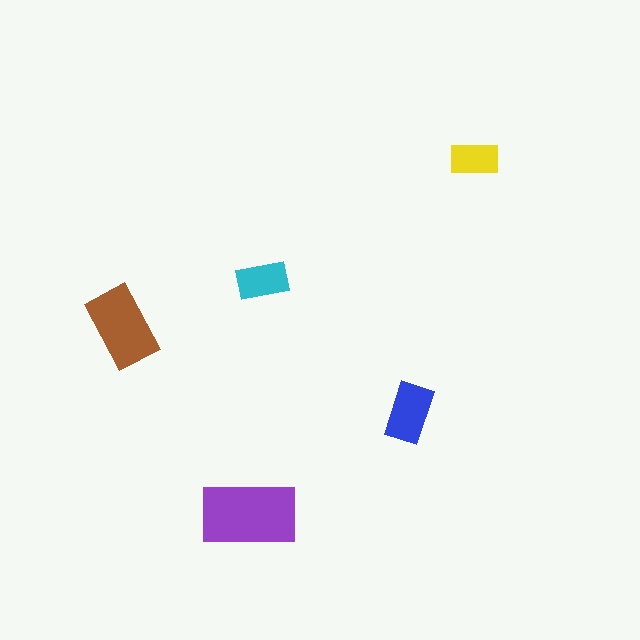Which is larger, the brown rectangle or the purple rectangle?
The purple one.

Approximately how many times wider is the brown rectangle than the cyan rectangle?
About 1.5 times wider.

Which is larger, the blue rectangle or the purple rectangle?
The purple one.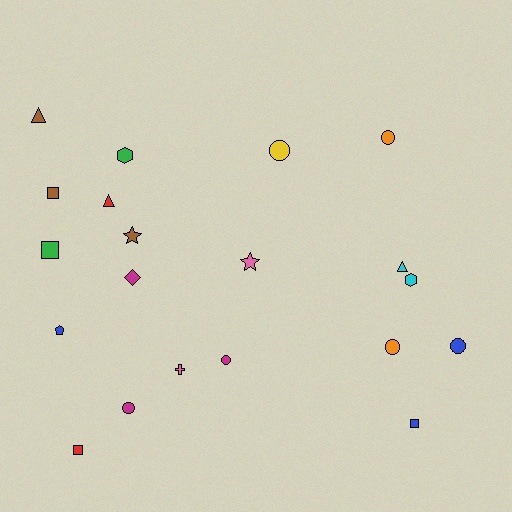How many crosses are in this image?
There is 1 cross.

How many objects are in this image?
There are 20 objects.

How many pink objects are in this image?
There are 2 pink objects.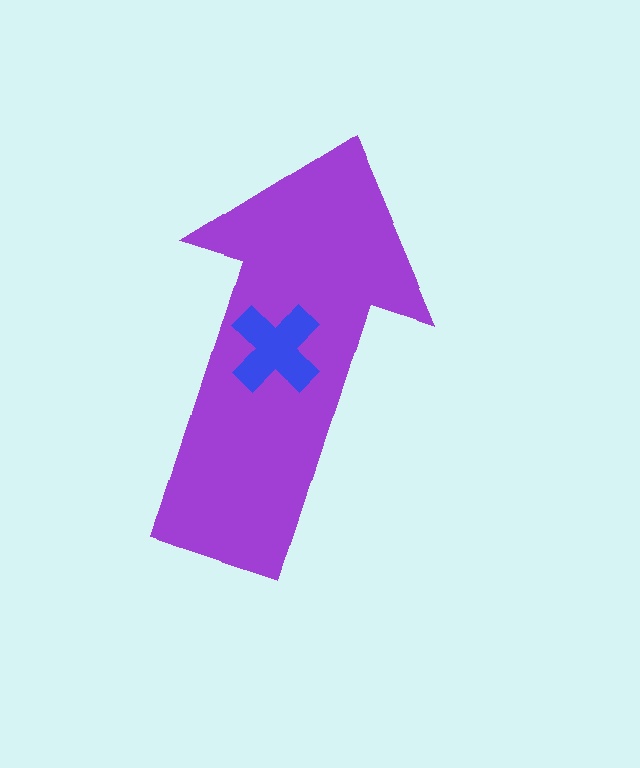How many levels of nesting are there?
2.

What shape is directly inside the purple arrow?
The blue cross.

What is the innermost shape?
The blue cross.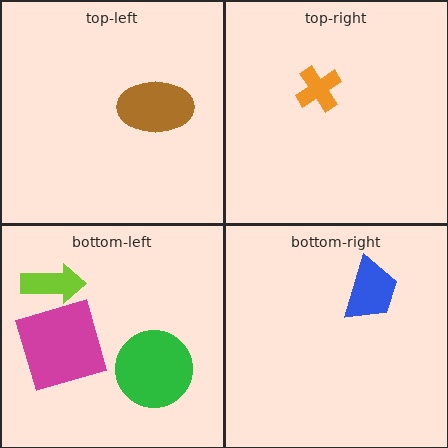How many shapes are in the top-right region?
1.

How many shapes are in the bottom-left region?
3.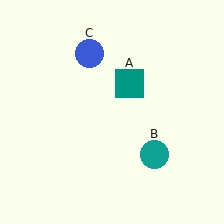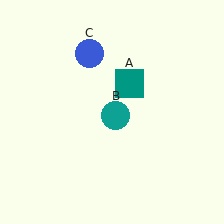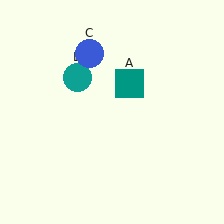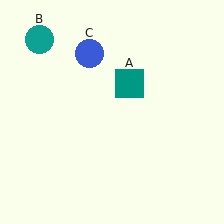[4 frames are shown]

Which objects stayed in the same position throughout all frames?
Teal square (object A) and blue circle (object C) remained stationary.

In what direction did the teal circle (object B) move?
The teal circle (object B) moved up and to the left.